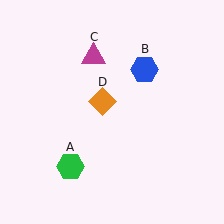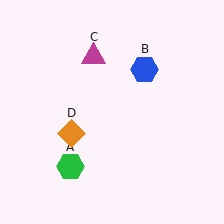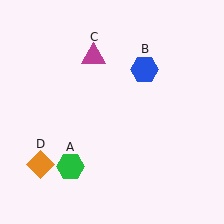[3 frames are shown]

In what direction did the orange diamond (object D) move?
The orange diamond (object D) moved down and to the left.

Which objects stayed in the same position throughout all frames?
Green hexagon (object A) and blue hexagon (object B) and magenta triangle (object C) remained stationary.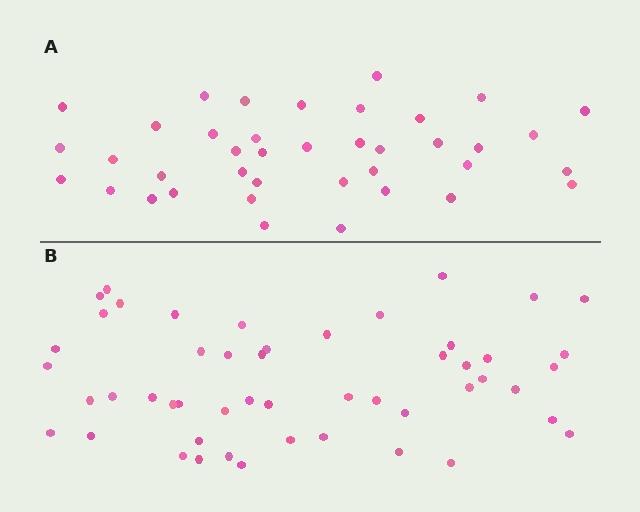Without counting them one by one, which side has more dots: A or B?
Region B (the bottom region) has more dots.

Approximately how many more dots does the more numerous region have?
Region B has roughly 12 or so more dots than region A.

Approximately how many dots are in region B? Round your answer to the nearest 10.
About 50 dots.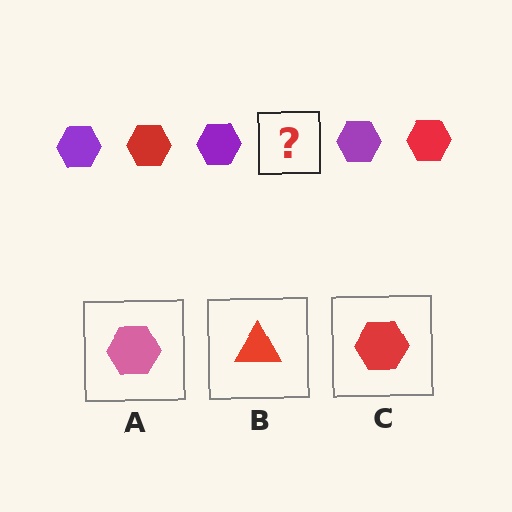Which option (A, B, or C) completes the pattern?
C.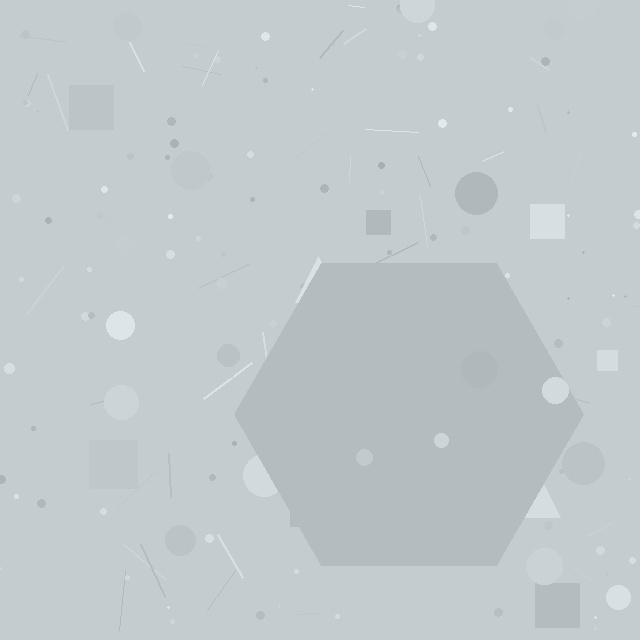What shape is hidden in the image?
A hexagon is hidden in the image.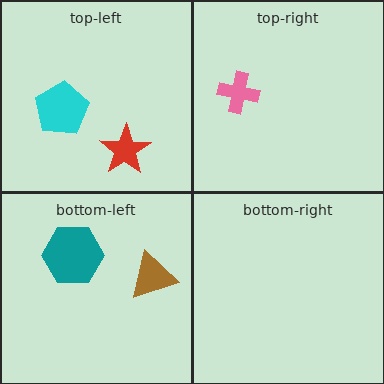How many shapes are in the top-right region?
1.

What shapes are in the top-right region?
The pink cross.